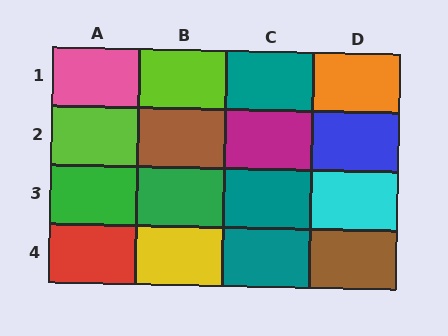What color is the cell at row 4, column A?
Red.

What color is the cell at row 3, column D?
Cyan.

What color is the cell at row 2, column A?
Lime.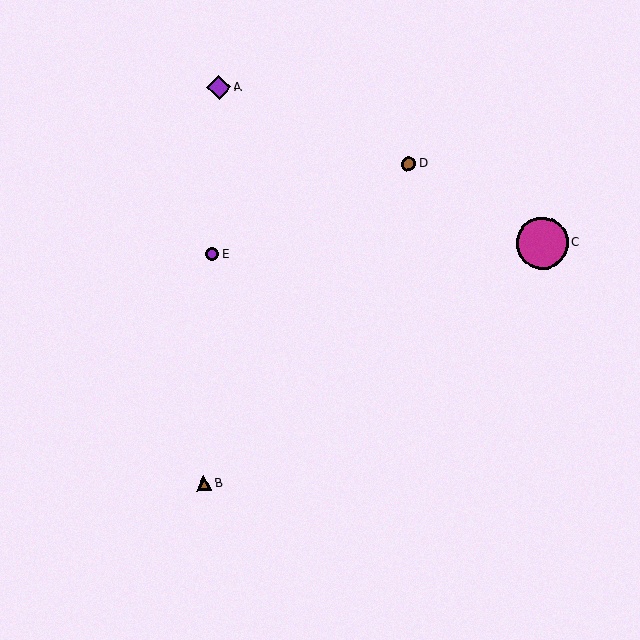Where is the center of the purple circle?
The center of the purple circle is at (212, 254).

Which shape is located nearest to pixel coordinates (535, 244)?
The magenta circle (labeled C) at (542, 243) is nearest to that location.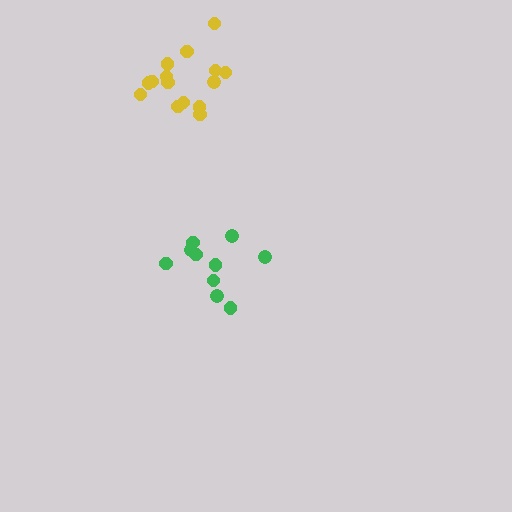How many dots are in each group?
Group 1: 10 dots, Group 2: 15 dots (25 total).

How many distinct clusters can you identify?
There are 2 distinct clusters.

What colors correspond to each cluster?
The clusters are colored: green, yellow.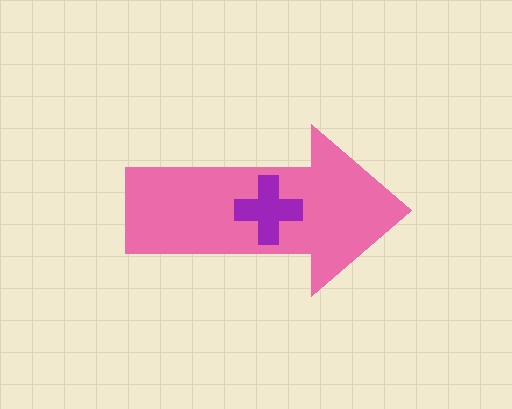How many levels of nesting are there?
2.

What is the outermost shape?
The pink arrow.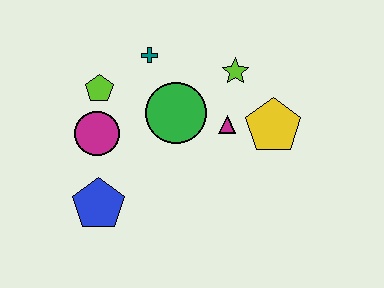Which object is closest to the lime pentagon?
The magenta circle is closest to the lime pentagon.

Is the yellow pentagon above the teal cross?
No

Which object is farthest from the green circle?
The blue pentagon is farthest from the green circle.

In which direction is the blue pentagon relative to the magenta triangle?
The blue pentagon is to the left of the magenta triangle.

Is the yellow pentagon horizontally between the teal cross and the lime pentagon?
No